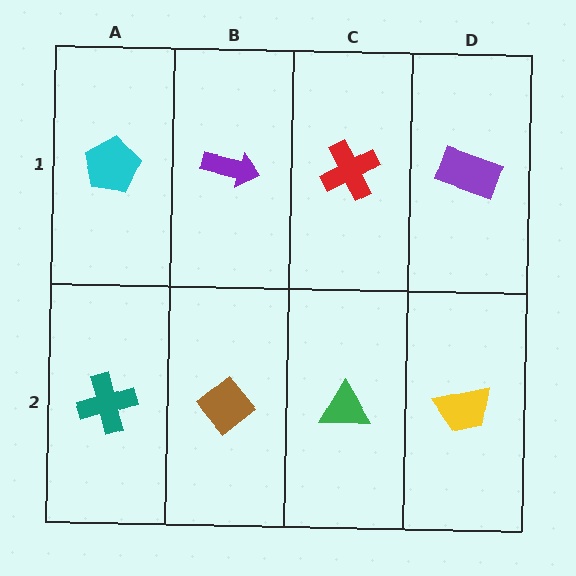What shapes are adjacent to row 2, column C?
A red cross (row 1, column C), a brown diamond (row 2, column B), a yellow trapezoid (row 2, column D).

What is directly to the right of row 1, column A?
A purple arrow.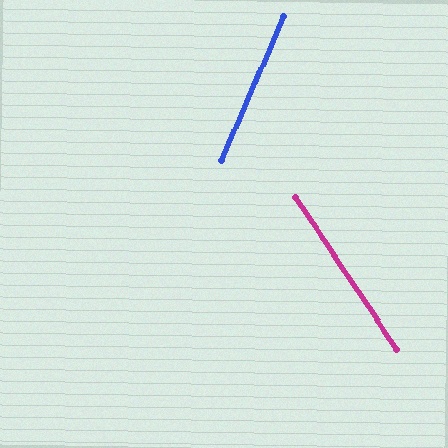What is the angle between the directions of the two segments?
Approximately 57 degrees.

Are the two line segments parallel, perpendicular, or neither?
Neither parallel nor perpendicular — they differ by about 57°.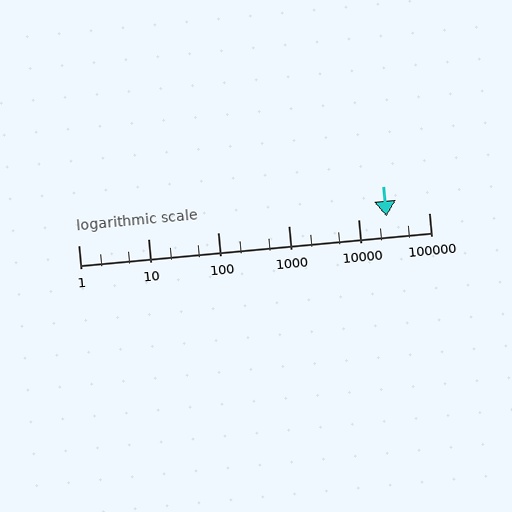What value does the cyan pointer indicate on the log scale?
The pointer indicates approximately 25000.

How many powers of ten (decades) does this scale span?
The scale spans 5 decades, from 1 to 100000.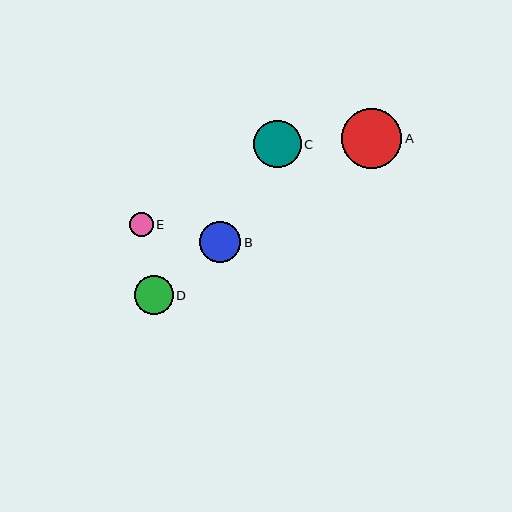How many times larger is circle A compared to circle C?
Circle A is approximately 1.2 times the size of circle C.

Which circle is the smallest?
Circle E is the smallest with a size of approximately 24 pixels.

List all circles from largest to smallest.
From largest to smallest: A, C, B, D, E.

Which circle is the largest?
Circle A is the largest with a size of approximately 60 pixels.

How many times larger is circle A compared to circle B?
Circle A is approximately 1.4 times the size of circle B.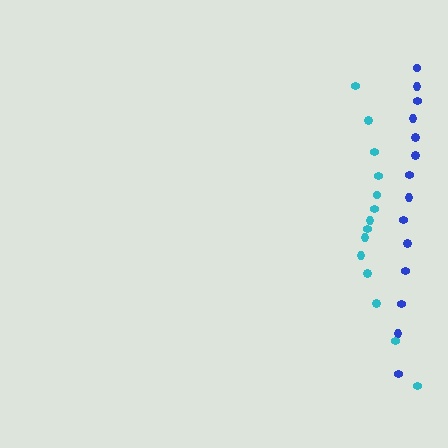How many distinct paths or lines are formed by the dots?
There are 2 distinct paths.